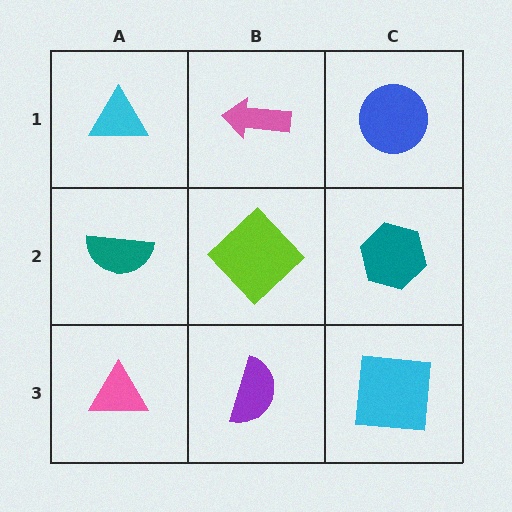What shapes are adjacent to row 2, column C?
A blue circle (row 1, column C), a cyan square (row 3, column C), a lime diamond (row 2, column B).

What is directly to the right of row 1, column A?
A pink arrow.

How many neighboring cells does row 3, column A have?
2.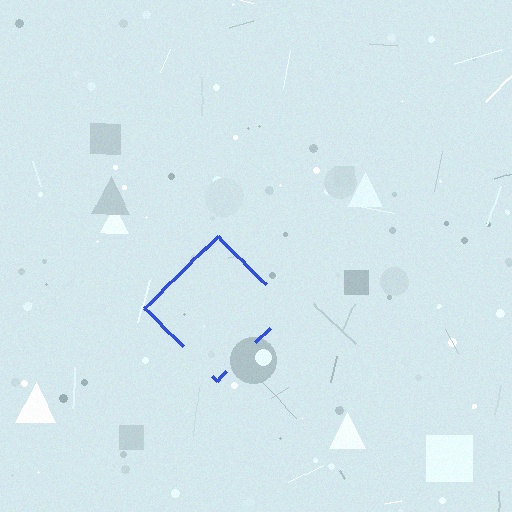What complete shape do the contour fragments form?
The contour fragments form a diamond.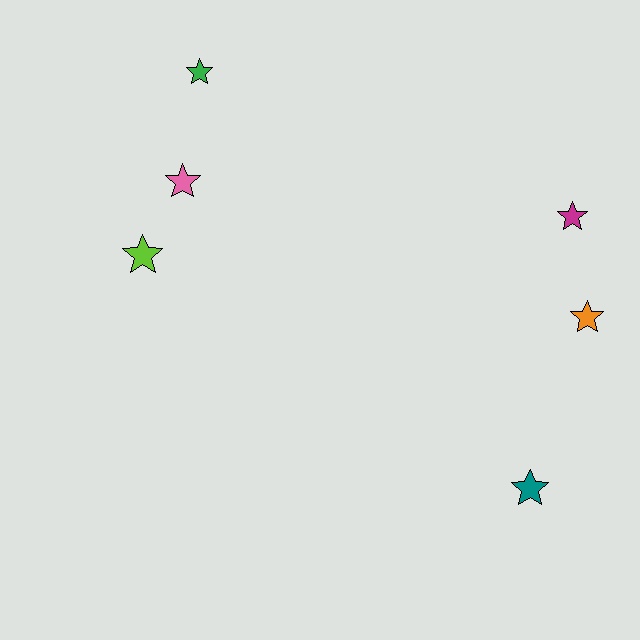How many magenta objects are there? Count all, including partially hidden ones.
There is 1 magenta object.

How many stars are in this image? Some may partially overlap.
There are 6 stars.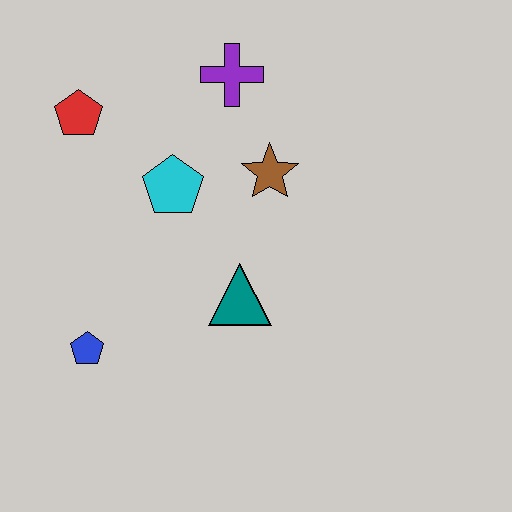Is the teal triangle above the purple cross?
No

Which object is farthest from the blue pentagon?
The purple cross is farthest from the blue pentagon.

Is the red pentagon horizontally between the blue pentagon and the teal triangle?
No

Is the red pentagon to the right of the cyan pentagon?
No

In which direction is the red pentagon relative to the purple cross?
The red pentagon is to the left of the purple cross.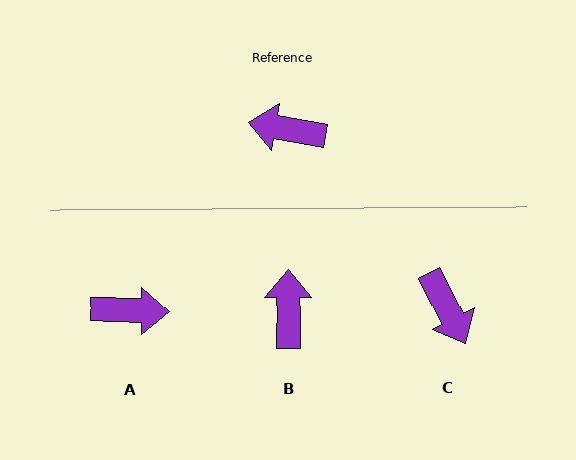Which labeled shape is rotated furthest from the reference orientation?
A, about 172 degrees away.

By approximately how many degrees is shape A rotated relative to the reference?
Approximately 172 degrees clockwise.